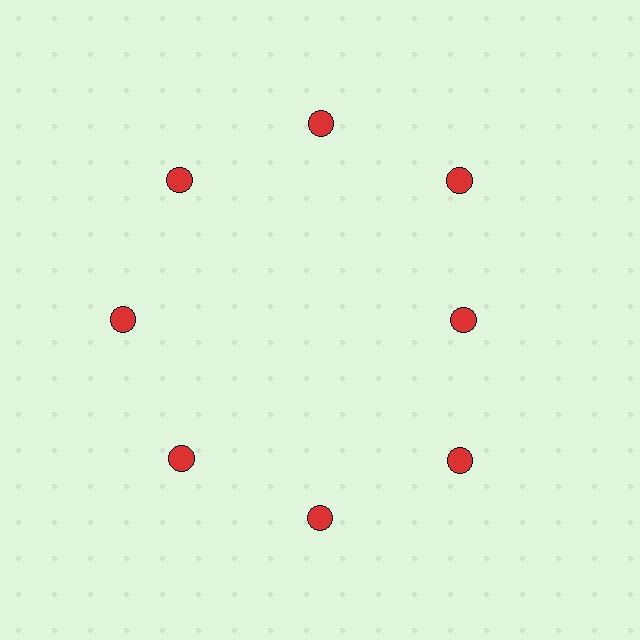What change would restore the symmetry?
The symmetry would be restored by moving it outward, back onto the ring so that all 8 circles sit at equal angles and equal distance from the center.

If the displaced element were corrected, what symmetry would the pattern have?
It would have 8-fold rotational symmetry — the pattern would map onto itself every 45 degrees.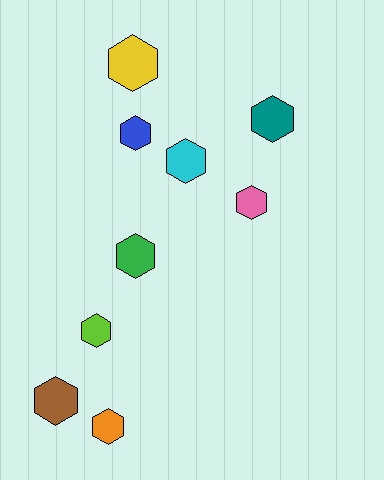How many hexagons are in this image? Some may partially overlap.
There are 9 hexagons.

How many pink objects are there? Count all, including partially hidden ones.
There is 1 pink object.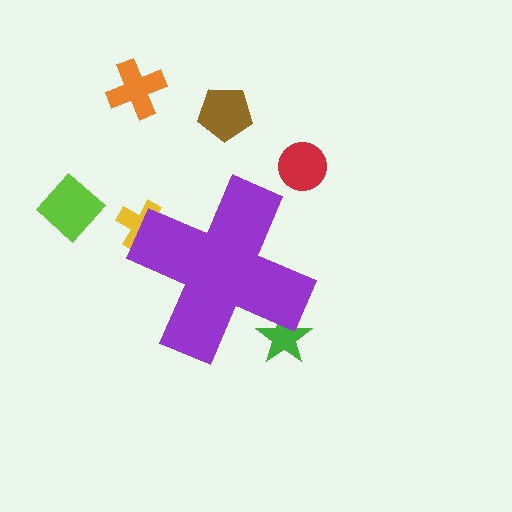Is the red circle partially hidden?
No, the red circle is fully visible.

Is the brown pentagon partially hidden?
No, the brown pentagon is fully visible.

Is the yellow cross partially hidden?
Yes, the yellow cross is partially hidden behind the purple cross.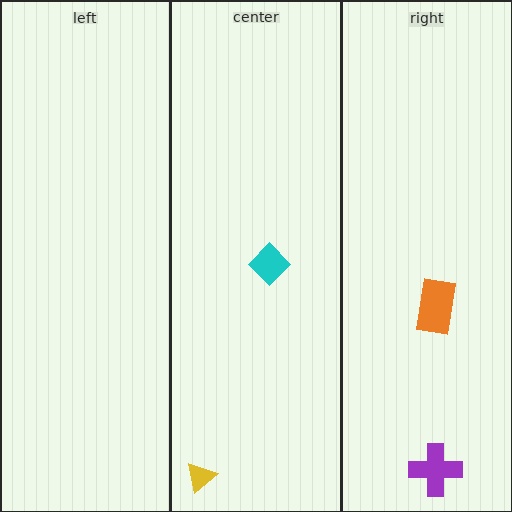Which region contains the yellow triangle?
The center region.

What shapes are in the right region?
The purple cross, the orange rectangle.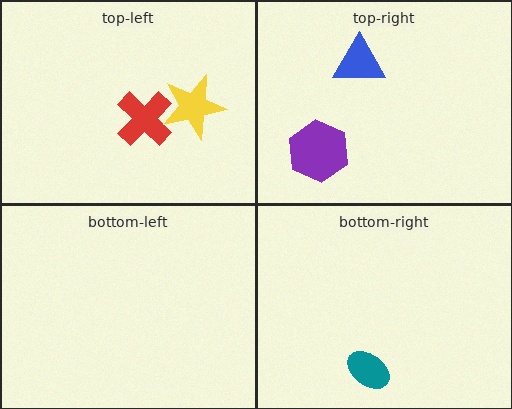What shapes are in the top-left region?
The red cross, the yellow star.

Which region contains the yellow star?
The top-left region.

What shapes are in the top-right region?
The purple hexagon, the blue triangle.